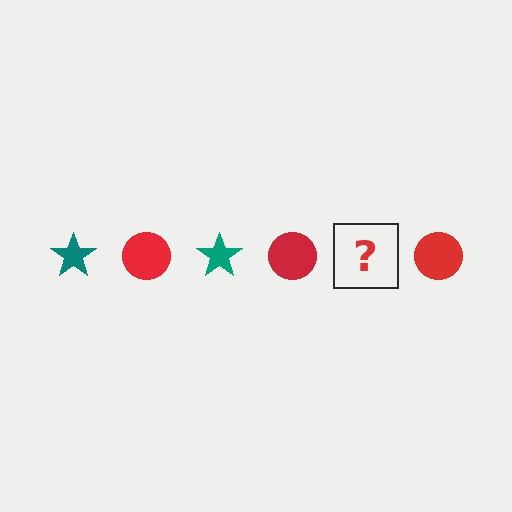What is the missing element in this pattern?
The missing element is a teal star.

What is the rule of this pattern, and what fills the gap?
The rule is that the pattern alternates between teal star and red circle. The gap should be filled with a teal star.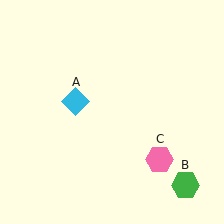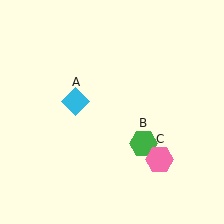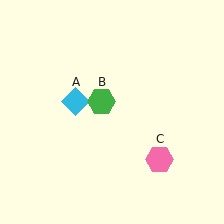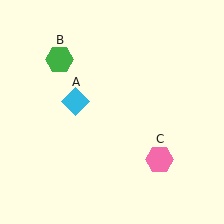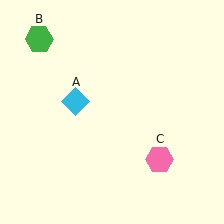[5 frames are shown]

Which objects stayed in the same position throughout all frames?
Cyan diamond (object A) and pink hexagon (object C) remained stationary.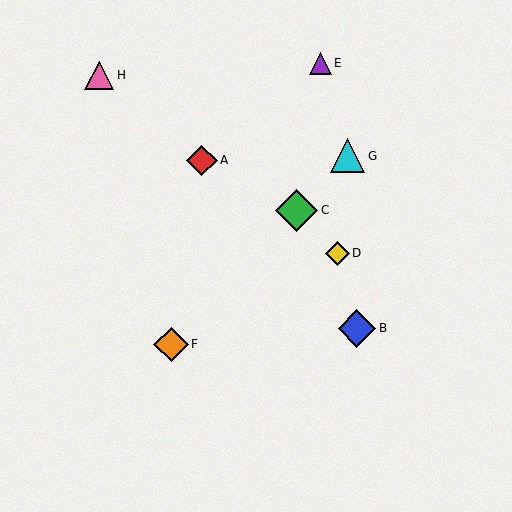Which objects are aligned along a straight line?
Objects C, F, G are aligned along a straight line.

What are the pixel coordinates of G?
Object G is at (348, 156).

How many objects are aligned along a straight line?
3 objects (C, F, G) are aligned along a straight line.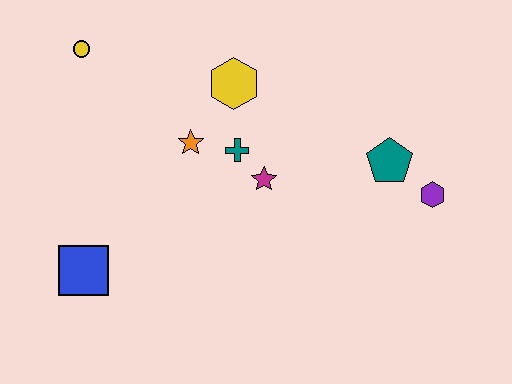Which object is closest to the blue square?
The orange star is closest to the blue square.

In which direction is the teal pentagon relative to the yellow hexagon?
The teal pentagon is to the right of the yellow hexagon.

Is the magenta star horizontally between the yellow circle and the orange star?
No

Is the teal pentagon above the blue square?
Yes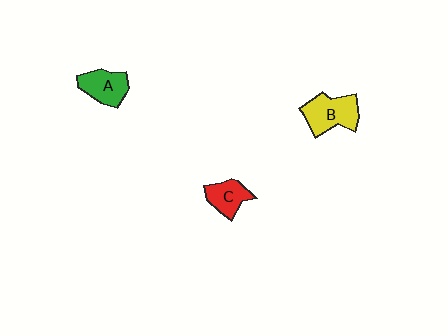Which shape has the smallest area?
Shape C (red).